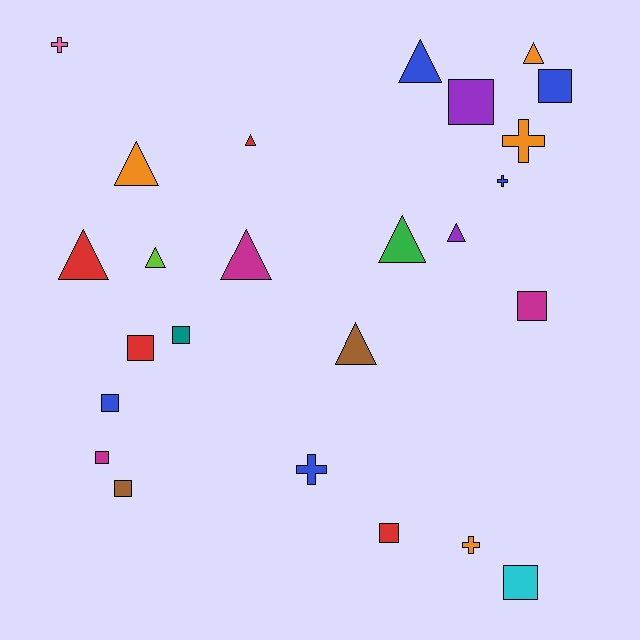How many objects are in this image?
There are 25 objects.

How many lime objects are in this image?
There is 1 lime object.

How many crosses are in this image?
There are 5 crosses.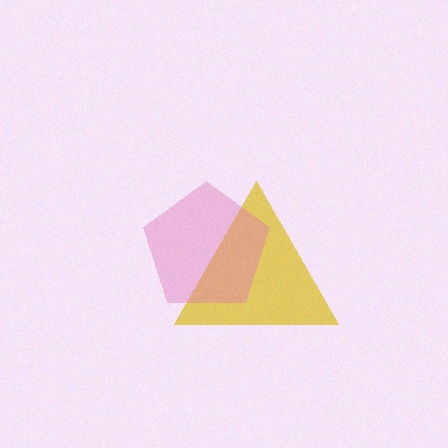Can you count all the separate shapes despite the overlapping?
Yes, there are 2 separate shapes.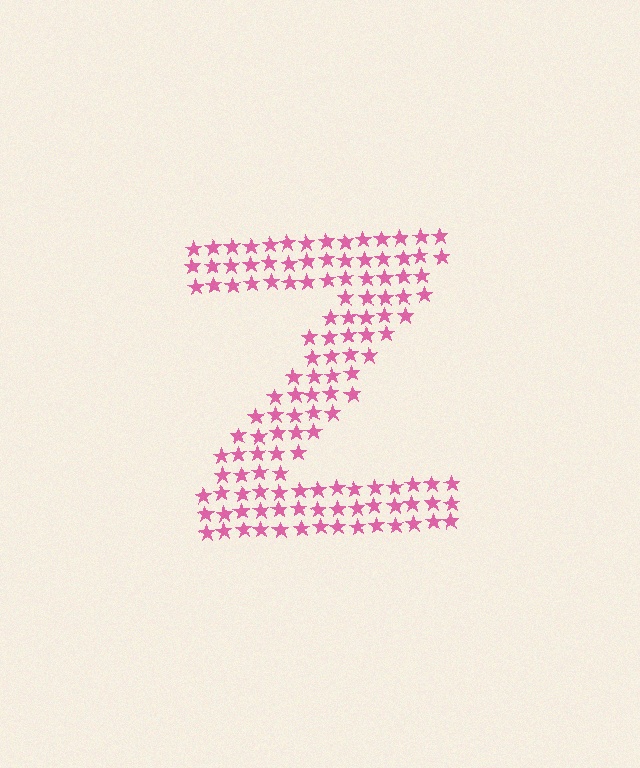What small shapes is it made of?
It is made of small stars.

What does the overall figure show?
The overall figure shows the letter Z.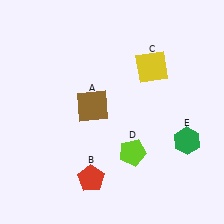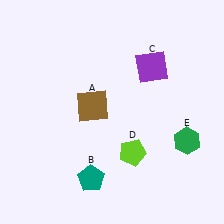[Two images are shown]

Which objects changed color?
B changed from red to teal. C changed from yellow to purple.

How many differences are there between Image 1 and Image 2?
There are 2 differences between the two images.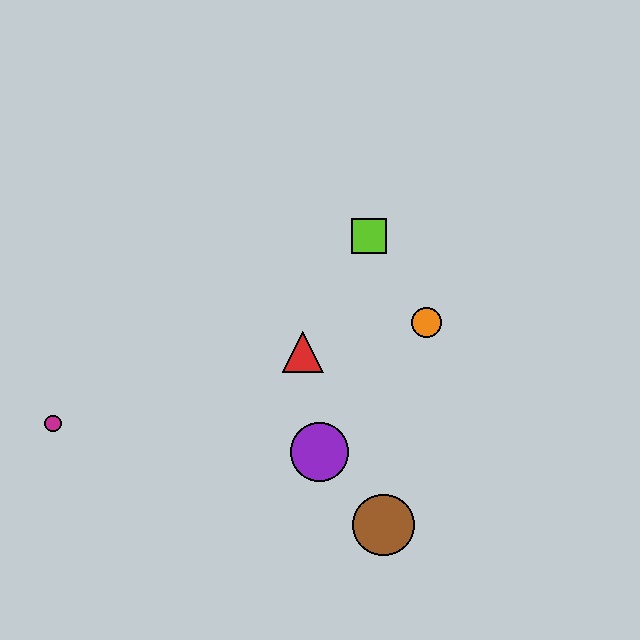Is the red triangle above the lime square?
No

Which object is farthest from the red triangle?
The magenta circle is farthest from the red triangle.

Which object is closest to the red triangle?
The purple circle is closest to the red triangle.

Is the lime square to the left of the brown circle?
Yes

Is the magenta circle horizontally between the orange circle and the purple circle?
No